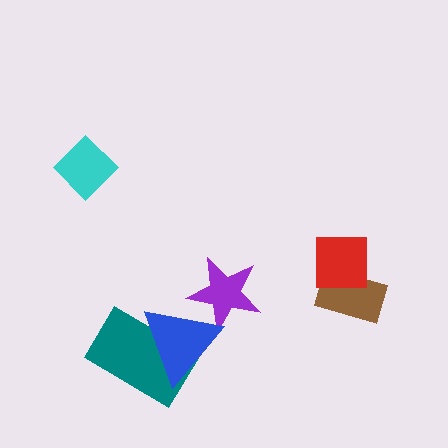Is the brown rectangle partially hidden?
Yes, it is partially covered by another shape.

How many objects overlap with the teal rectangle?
1 object overlaps with the teal rectangle.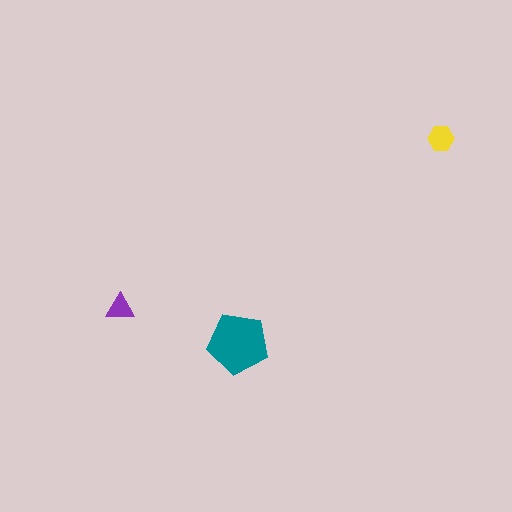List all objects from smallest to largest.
The purple triangle, the yellow hexagon, the teal pentagon.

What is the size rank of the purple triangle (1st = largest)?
3rd.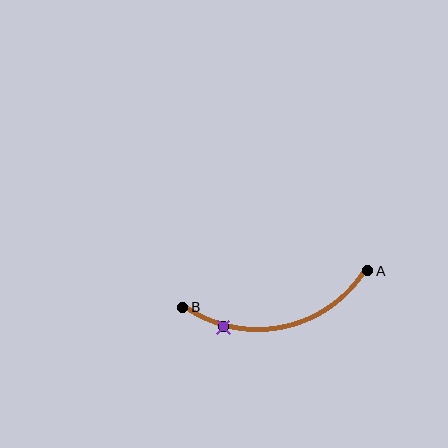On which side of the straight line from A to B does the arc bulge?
The arc bulges below the straight line connecting A and B.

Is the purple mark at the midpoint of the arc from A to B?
No. The purple mark lies on the arc but is closer to endpoint B. The arc midpoint would be at the point on the curve equidistant along the arc from both A and B.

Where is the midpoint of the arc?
The arc midpoint is the point on the curve farthest from the straight line joining A and B. It sits below that line.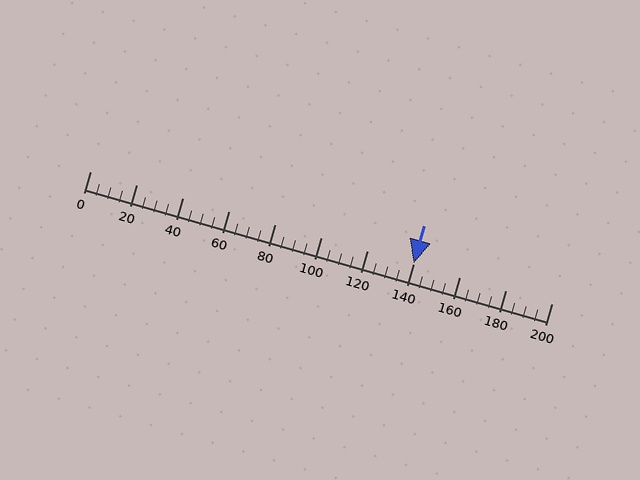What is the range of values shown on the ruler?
The ruler shows values from 0 to 200.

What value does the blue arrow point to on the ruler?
The blue arrow points to approximately 140.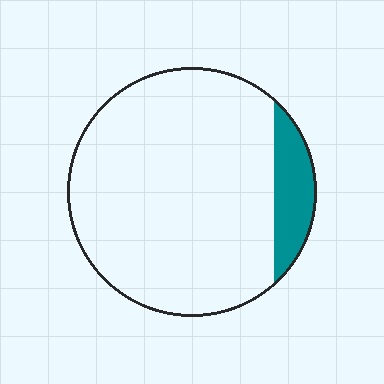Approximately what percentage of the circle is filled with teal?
Approximately 10%.